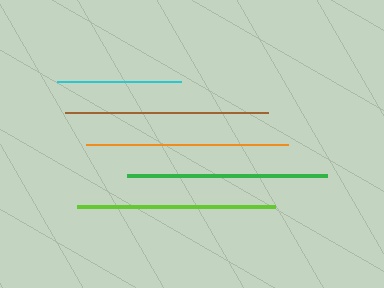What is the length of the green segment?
The green segment is approximately 200 pixels long.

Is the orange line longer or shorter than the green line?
The orange line is longer than the green line.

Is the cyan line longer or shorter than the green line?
The green line is longer than the cyan line.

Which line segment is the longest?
The brown line is the longest at approximately 203 pixels.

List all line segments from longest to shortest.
From longest to shortest: brown, orange, green, lime, cyan.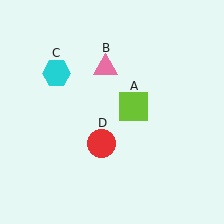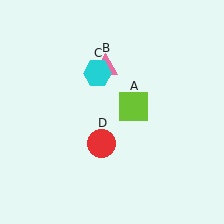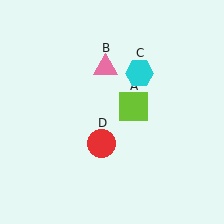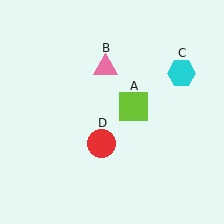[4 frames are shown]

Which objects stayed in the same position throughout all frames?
Lime square (object A) and pink triangle (object B) and red circle (object D) remained stationary.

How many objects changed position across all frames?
1 object changed position: cyan hexagon (object C).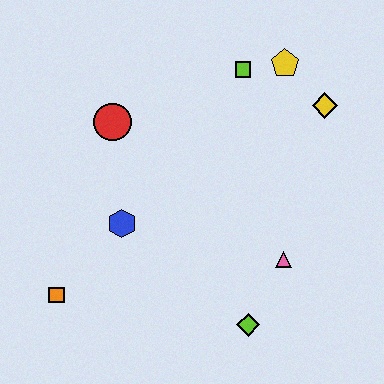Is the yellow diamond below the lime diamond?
No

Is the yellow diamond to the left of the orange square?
No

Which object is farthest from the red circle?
The lime diamond is farthest from the red circle.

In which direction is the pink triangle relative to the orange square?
The pink triangle is to the right of the orange square.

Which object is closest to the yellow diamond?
The yellow pentagon is closest to the yellow diamond.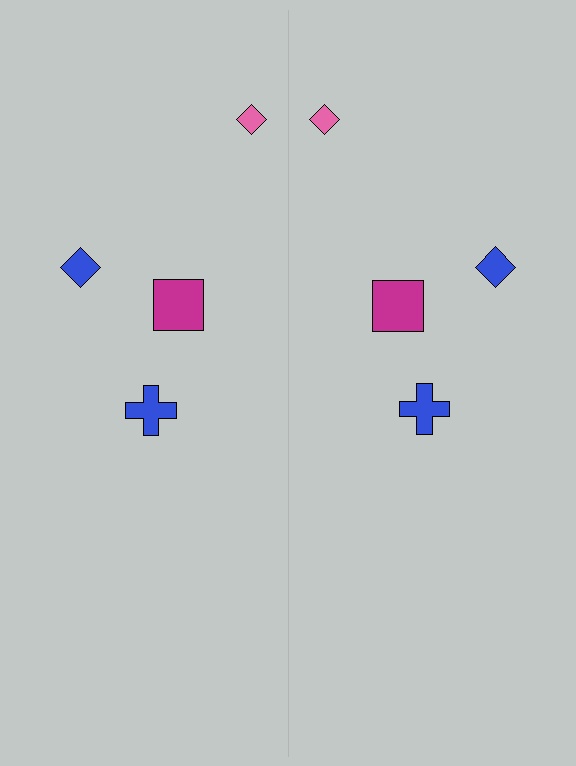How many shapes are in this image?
There are 8 shapes in this image.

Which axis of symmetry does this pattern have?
The pattern has a vertical axis of symmetry running through the center of the image.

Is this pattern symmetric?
Yes, this pattern has bilateral (reflection) symmetry.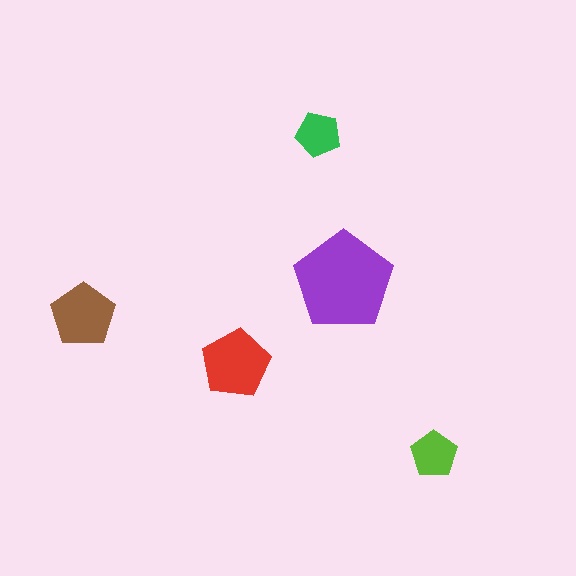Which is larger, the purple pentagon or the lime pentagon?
The purple one.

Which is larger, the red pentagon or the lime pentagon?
The red one.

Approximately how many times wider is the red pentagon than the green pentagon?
About 1.5 times wider.